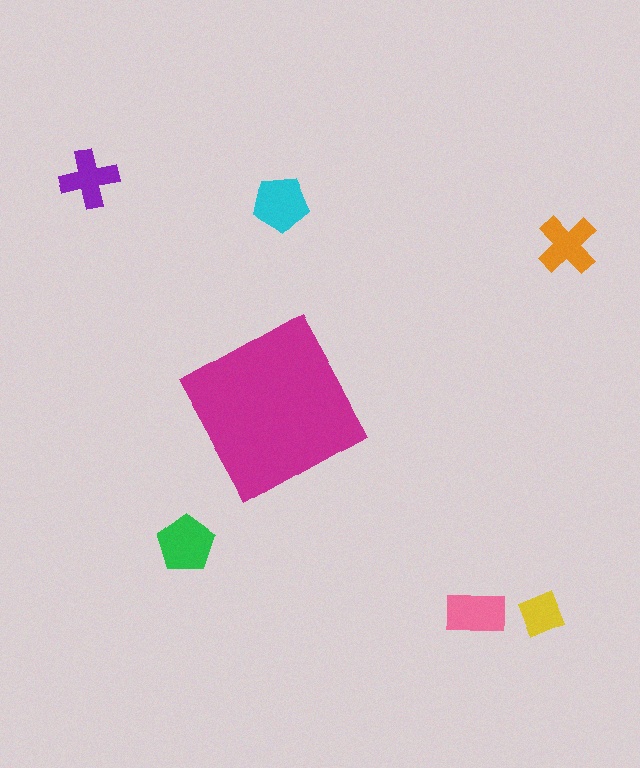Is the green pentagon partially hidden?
No, the green pentagon is fully visible.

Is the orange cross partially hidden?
No, the orange cross is fully visible.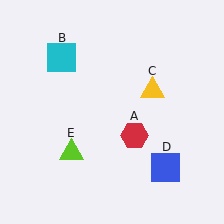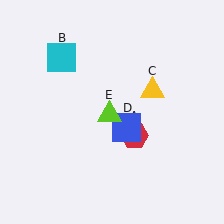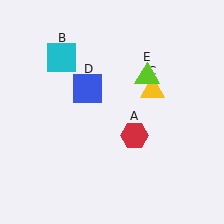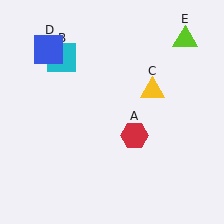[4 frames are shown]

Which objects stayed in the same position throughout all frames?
Red hexagon (object A) and cyan square (object B) and yellow triangle (object C) remained stationary.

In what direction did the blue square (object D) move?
The blue square (object D) moved up and to the left.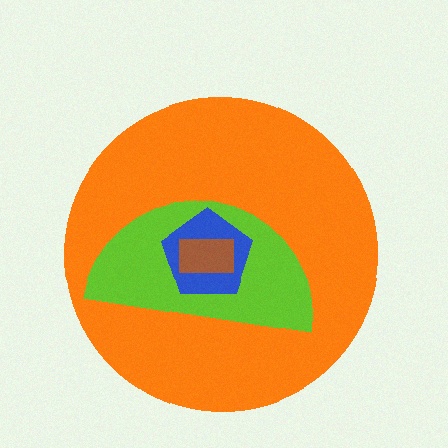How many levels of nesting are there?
4.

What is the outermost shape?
The orange circle.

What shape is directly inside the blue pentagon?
The brown rectangle.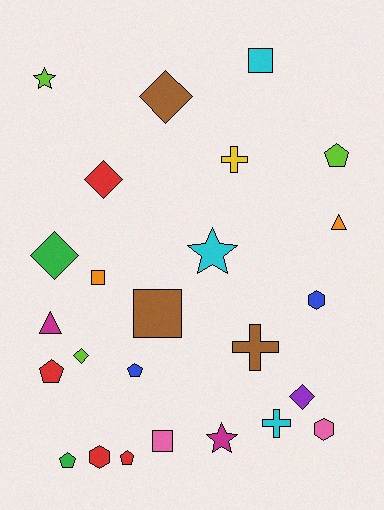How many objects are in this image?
There are 25 objects.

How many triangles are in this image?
There are 2 triangles.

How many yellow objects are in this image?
There is 1 yellow object.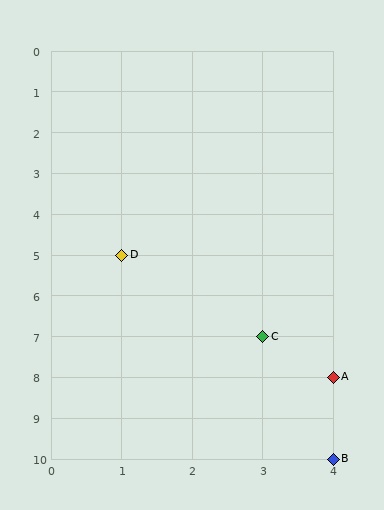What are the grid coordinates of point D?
Point D is at grid coordinates (1, 5).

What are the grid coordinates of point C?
Point C is at grid coordinates (3, 7).